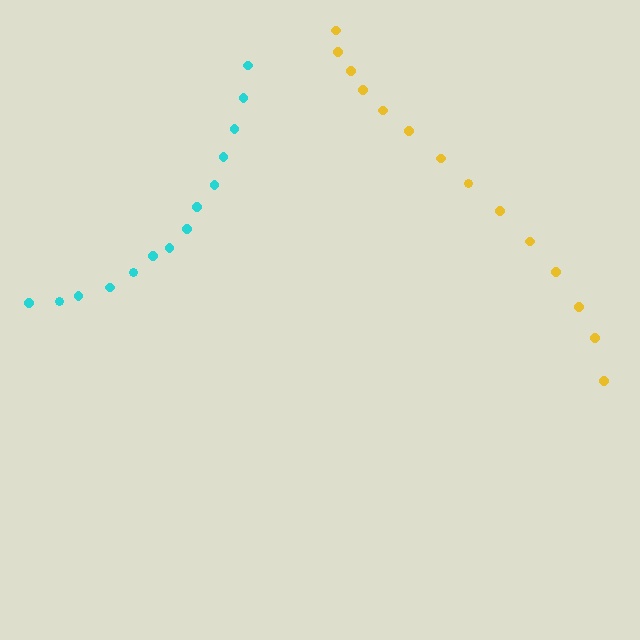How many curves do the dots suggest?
There are 2 distinct paths.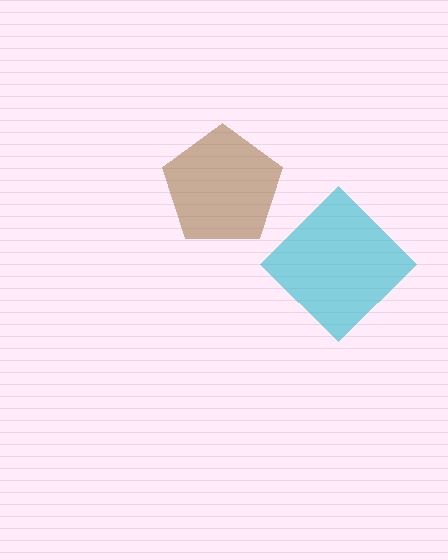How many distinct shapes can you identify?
There are 2 distinct shapes: a brown pentagon, a cyan diamond.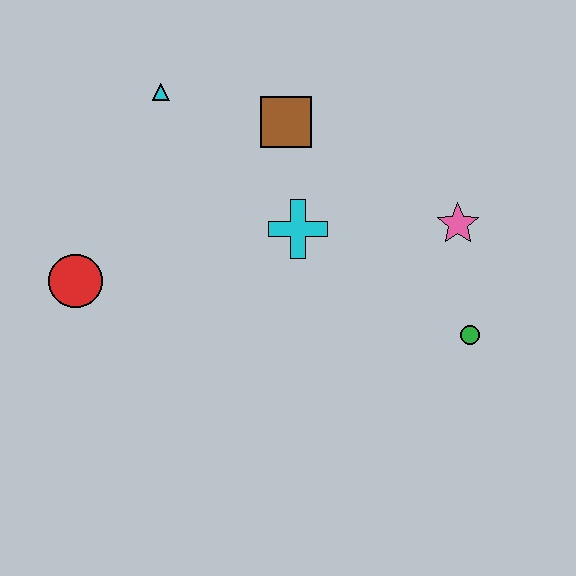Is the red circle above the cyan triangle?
No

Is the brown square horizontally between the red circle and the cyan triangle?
No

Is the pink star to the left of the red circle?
No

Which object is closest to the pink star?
The green circle is closest to the pink star.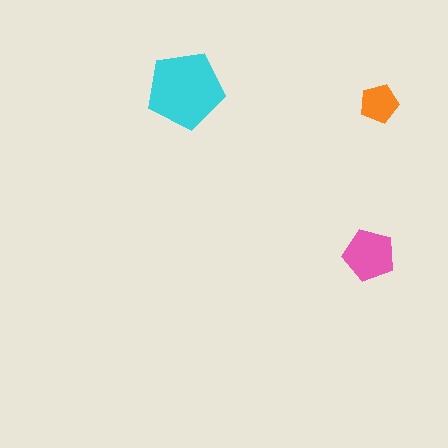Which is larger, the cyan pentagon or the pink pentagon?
The cyan one.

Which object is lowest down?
The pink pentagon is bottommost.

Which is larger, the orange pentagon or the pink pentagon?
The pink one.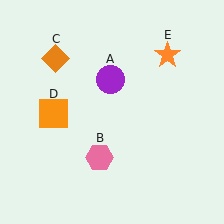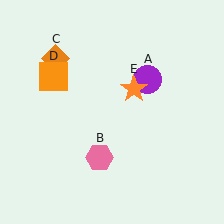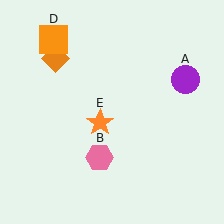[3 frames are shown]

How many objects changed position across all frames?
3 objects changed position: purple circle (object A), orange square (object D), orange star (object E).